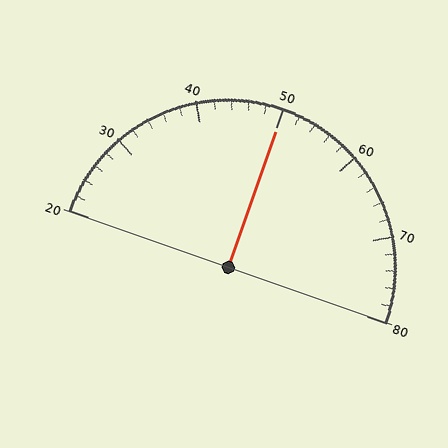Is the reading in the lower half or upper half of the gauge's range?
The reading is in the upper half of the range (20 to 80).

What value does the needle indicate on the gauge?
The needle indicates approximately 50.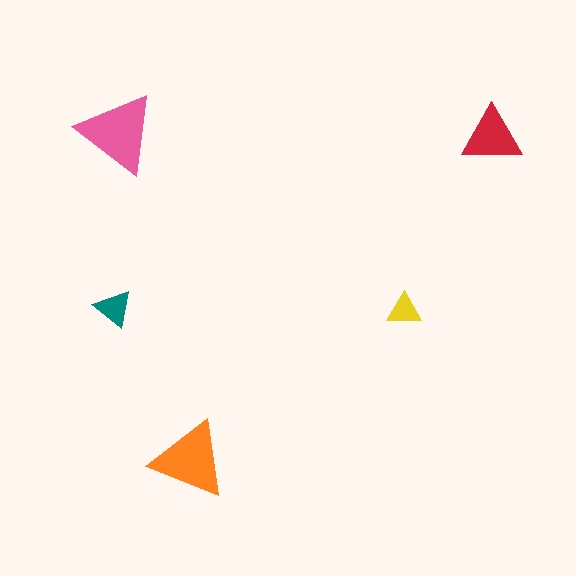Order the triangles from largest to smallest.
the pink one, the orange one, the red one, the teal one, the yellow one.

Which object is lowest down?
The orange triangle is bottommost.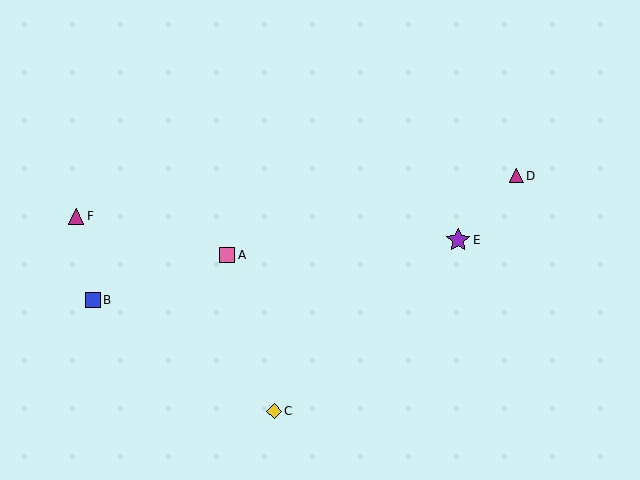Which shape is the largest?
The purple star (labeled E) is the largest.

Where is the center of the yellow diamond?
The center of the yellow diamond is at (274, 411).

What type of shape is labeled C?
Shape C is a yellow diamond.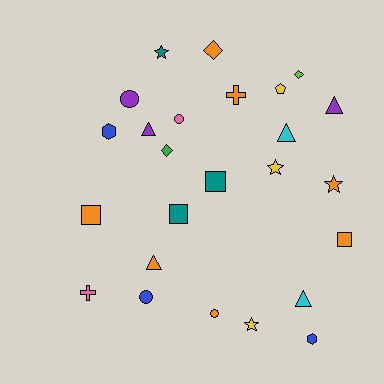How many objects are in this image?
There are 25 objects.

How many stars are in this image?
There are 4 stars.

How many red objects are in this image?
There are no red objects.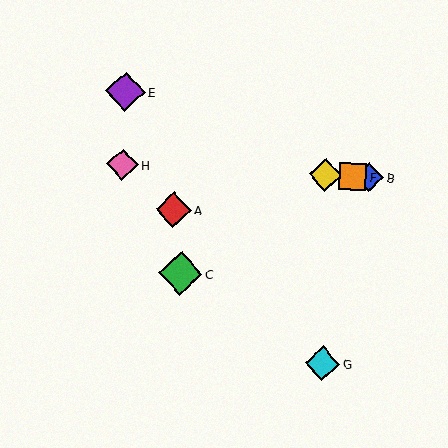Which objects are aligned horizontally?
Objects B, D, F, H are aligned horizontally.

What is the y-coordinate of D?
Object D is at y≈175.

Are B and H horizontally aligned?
Yes, both are at y≈177.